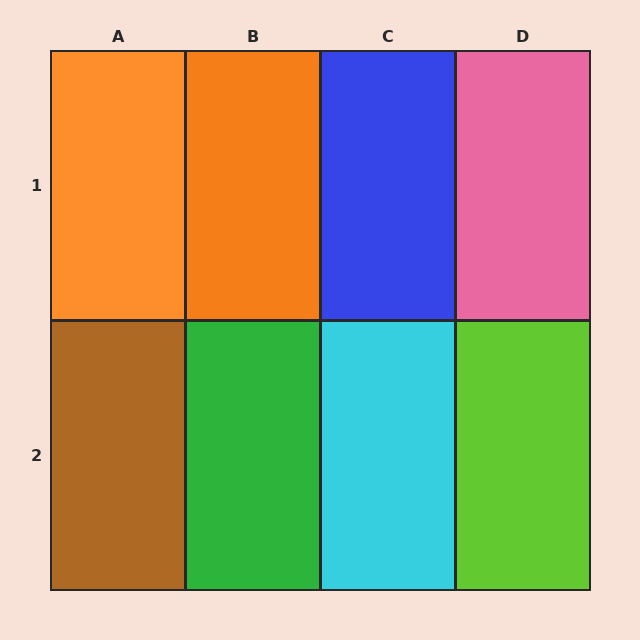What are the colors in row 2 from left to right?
Brown, green, cyan, lime.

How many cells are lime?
1 cell is lime.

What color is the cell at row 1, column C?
Blue.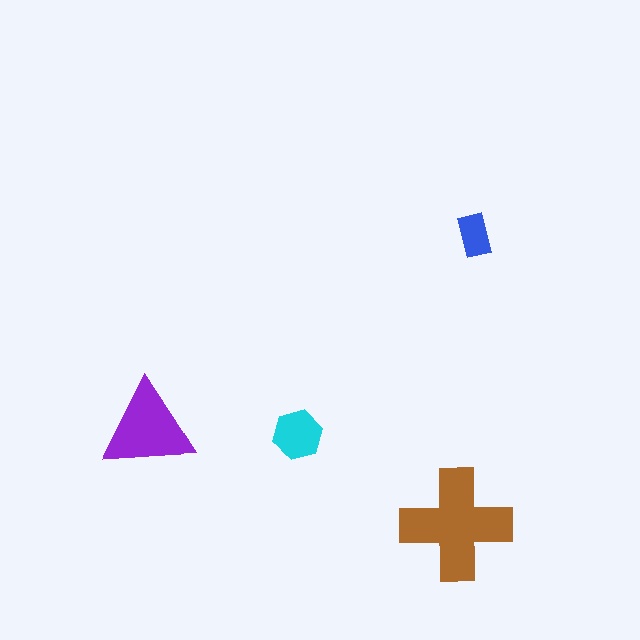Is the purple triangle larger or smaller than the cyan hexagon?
Larger.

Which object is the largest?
The brown cross.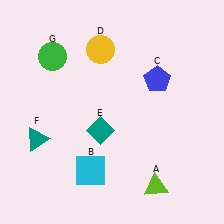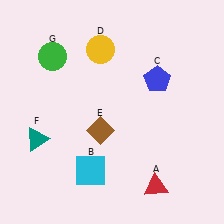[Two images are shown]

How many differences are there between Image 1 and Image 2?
There are 2 differences between the two images.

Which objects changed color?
A changed from lime to red. E changed from teal to brown.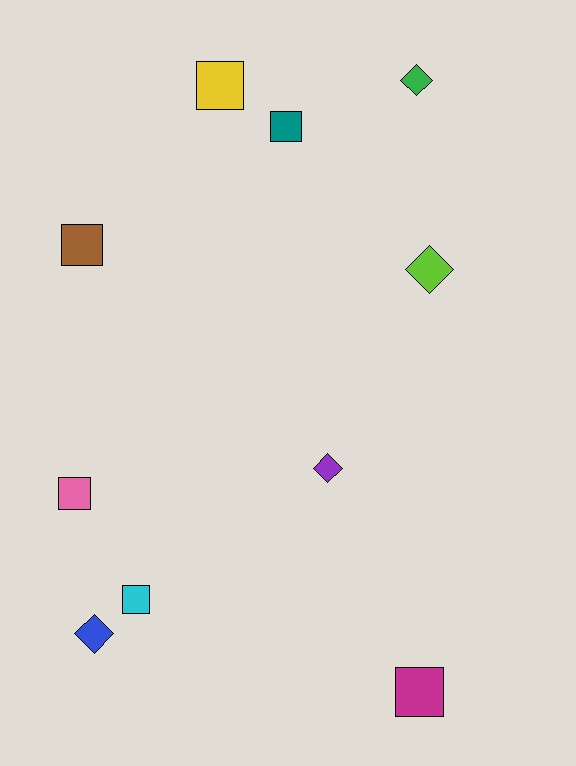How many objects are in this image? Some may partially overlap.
There are 10 objects.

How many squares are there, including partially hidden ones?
There are 6 squares.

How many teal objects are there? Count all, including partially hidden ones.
There is 1 teal object.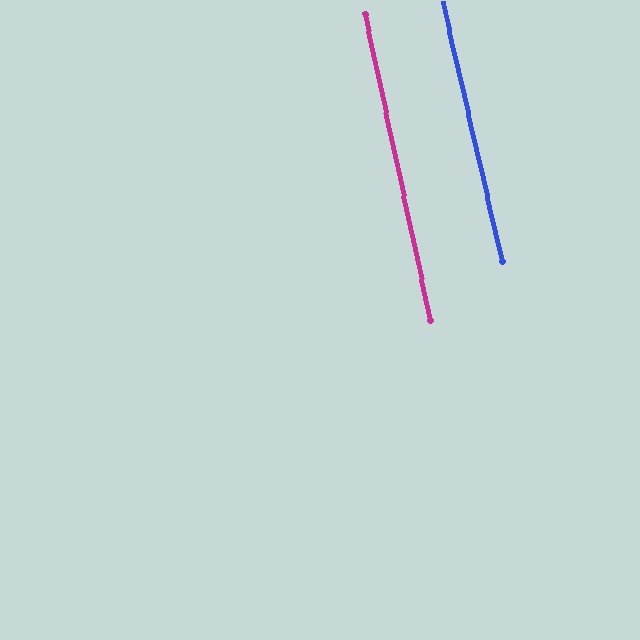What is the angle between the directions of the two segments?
Approximately 1 degree.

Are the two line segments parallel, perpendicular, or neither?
Parallel — their directions differ by only 0.9°.